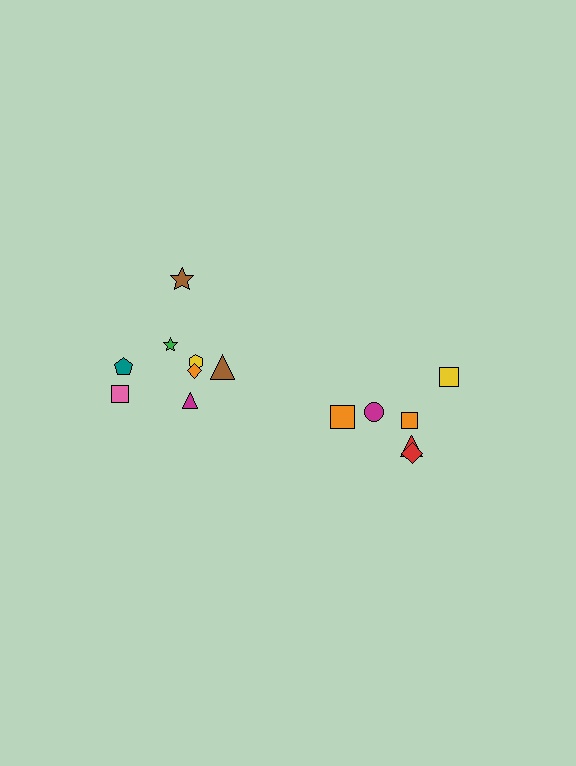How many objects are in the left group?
There are 8 objects.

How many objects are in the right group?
There are 6 objects.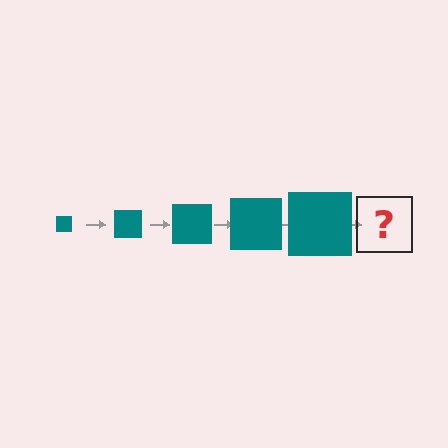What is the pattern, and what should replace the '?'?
The pattern is that the square gets progressively larger each step. The '?' should be a teal square, larger than the previous one.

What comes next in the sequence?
The next element should be a teal square, larger than the previous one.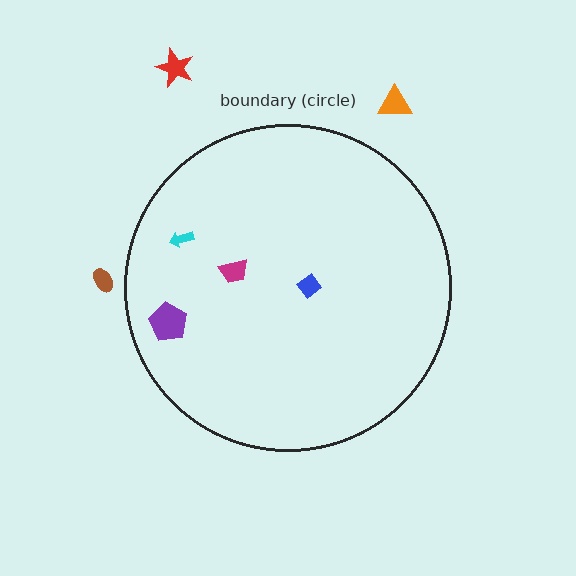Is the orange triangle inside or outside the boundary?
Outside.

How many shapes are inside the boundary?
4 inside, 3 outside.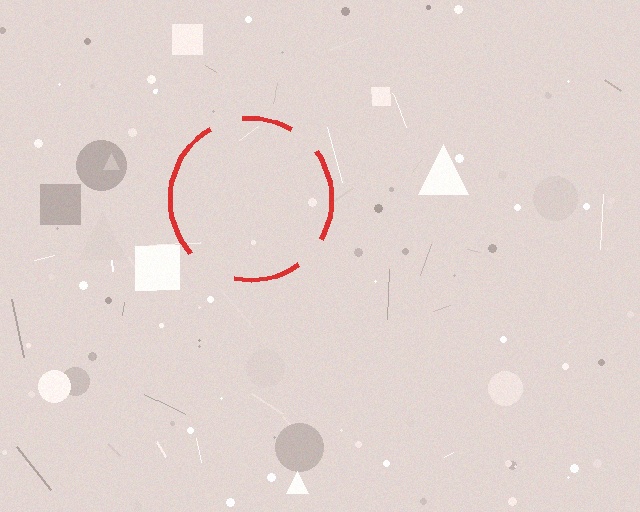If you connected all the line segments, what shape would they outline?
They would outline a circle.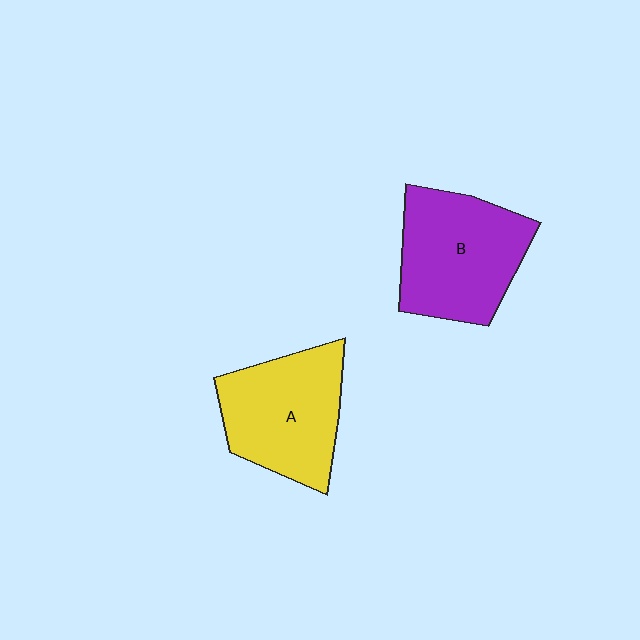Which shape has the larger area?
Shape B (purple).